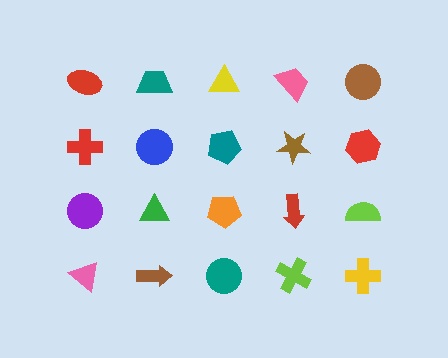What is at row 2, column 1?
A red cross.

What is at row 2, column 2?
A blue circle.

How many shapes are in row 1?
5 shapes.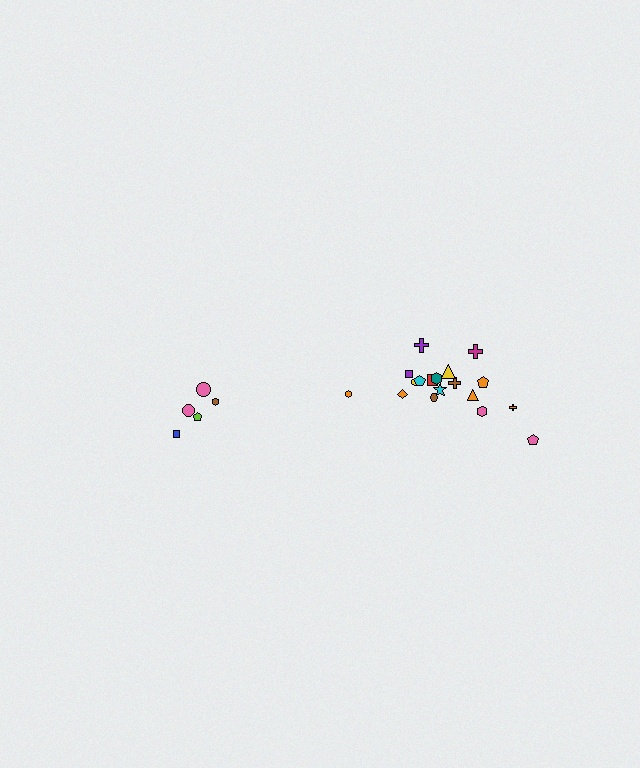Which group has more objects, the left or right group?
The right group.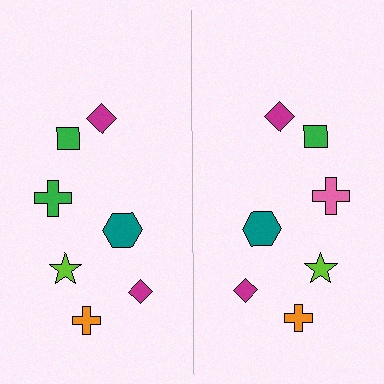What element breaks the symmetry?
The pink cross on the right side breaks the symmetry — its mirror counterpart is green.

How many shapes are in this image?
There are 14 shapes in this image.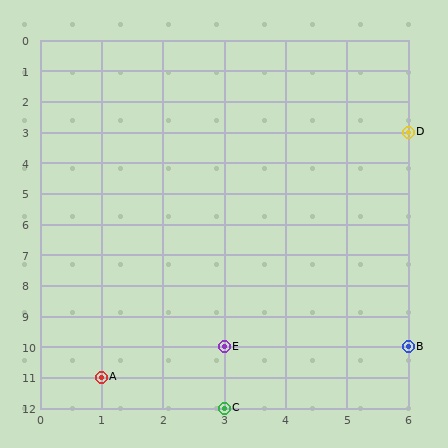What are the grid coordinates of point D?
Point D is at grid coordinates (6, 3).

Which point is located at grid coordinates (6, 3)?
Point D is at (6, 3).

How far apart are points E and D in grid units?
Points E and D are 3 columns and 7 rows apart (about 7.6 grid units diagonally).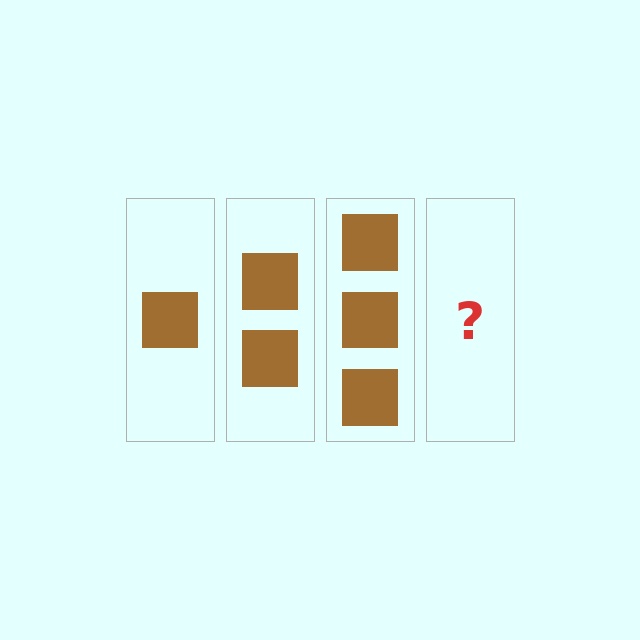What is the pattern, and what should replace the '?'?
The pattern is that each step adds one more square. The '?' should be 4 squares.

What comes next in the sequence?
The next element should be 4 squares.